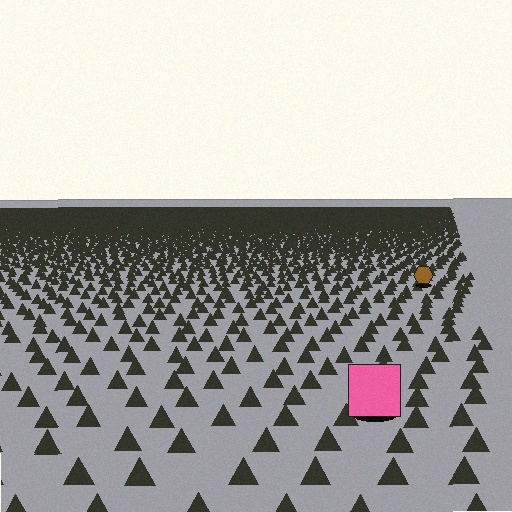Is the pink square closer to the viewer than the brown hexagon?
Yes. The pink square is closer — you can tell from the texture gradient: the ground texture is coarser near it.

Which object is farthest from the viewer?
The brown hexagon is farthest from the viewer. It appears smaller and the ground texture around it is denser.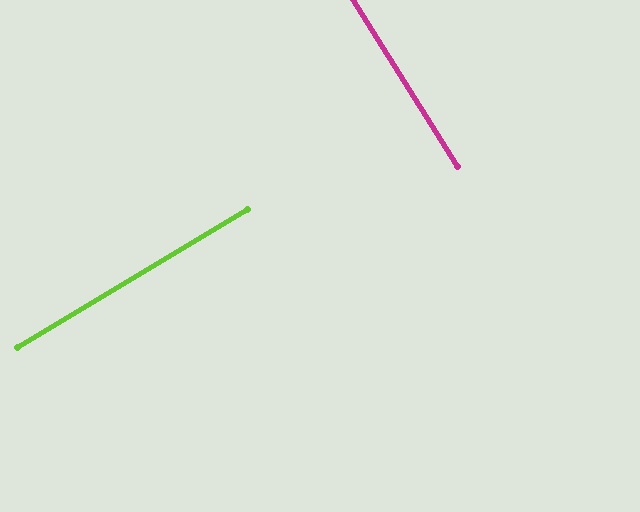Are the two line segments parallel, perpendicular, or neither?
Perpendicular — they meet at approximately 89°.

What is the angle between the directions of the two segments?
Approximately 89 degrees.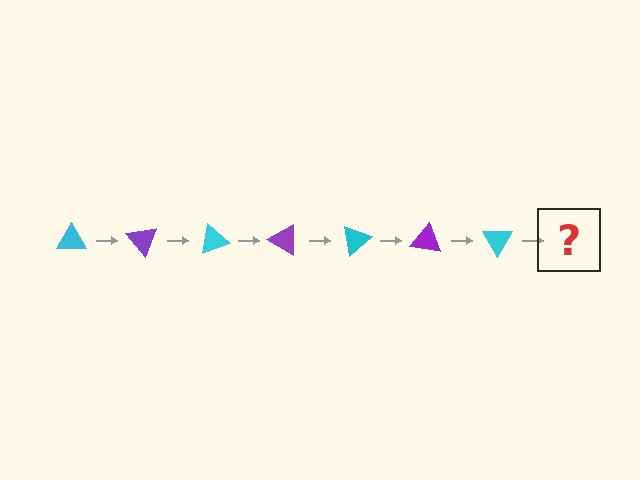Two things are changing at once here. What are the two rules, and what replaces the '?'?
The two rules are that it rotates 50 degrees each step and the color cycles through cyan and purple. The '?' should be a purple triangle, rotated 350 degrees from the start.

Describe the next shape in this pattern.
It should be a purple triangle, rotated 350 degrees from the start.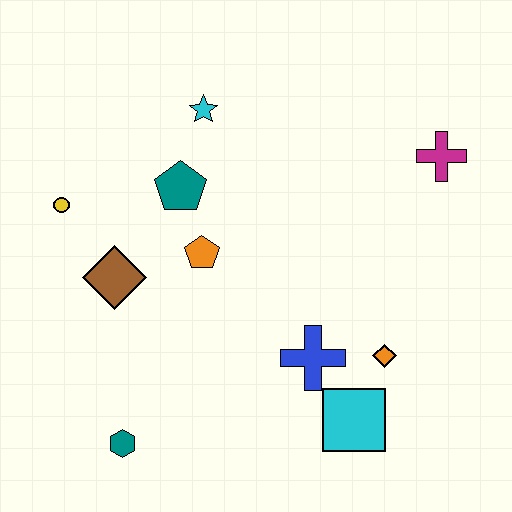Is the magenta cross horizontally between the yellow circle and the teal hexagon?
No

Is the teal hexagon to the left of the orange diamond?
Yes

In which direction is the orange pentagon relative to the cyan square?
The orange pentagon is above the cyan square.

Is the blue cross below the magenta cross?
Yes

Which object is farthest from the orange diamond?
The yellow circle is farthest from the orange diamond.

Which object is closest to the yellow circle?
The brown diamond is closest to the yellow circle.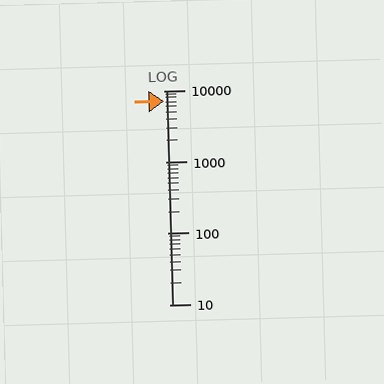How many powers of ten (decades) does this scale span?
The scale spans 3 decades, from 10 to 10000.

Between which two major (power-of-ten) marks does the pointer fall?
The pointer is between 1000 and 10000.